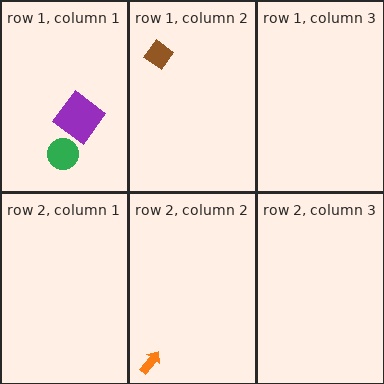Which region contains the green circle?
The row 1, column 1 region.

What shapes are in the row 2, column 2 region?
The orange arrow.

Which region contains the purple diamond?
The row 1, column 1 region.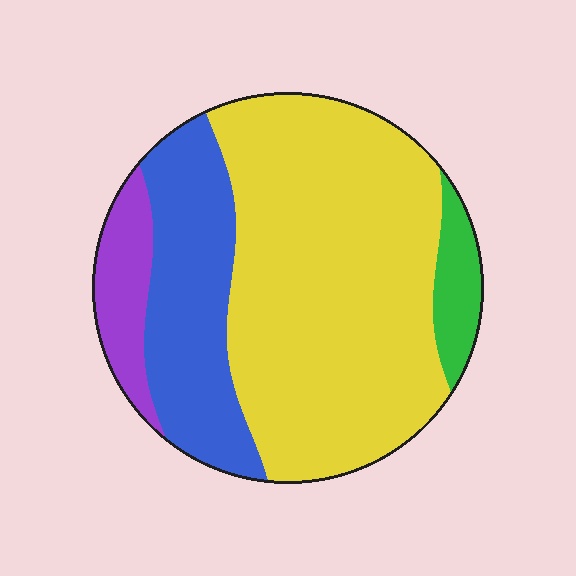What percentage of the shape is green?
Green takes up about one tenth (1/10) of the shape.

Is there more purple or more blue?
Blue.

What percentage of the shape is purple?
Purple covers roughly 10% of the shape.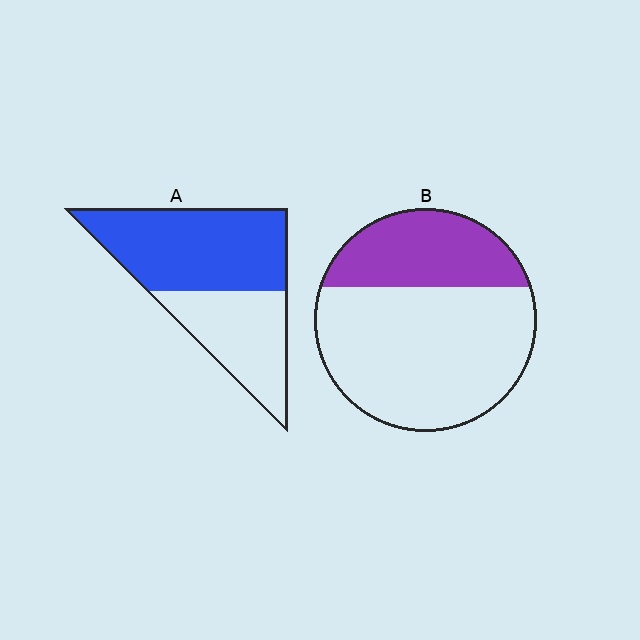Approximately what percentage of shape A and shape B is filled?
A is approximately 60% and B is approximately 30%.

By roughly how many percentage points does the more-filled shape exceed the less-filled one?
By roughly 30 percentage points (A over B).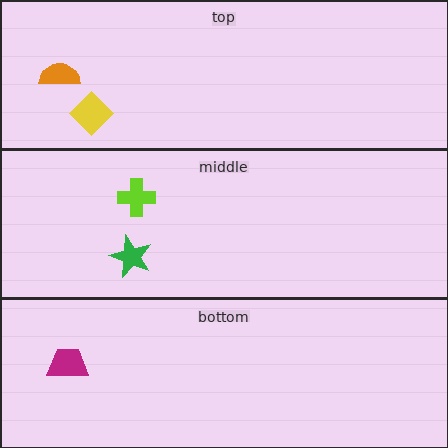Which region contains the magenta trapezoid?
The bottom region.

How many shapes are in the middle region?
2.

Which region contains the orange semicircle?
The top region.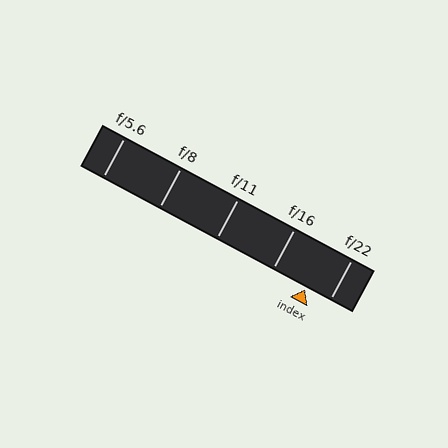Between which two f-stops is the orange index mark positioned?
The index mark is between f/16 and f/22.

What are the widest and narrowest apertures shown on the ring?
The widest aperture shown is f/5.6 and the narrowest is f/22.